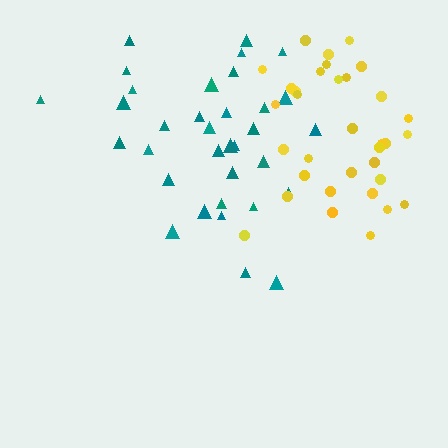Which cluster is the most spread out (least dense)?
Teal.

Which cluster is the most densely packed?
Yellow.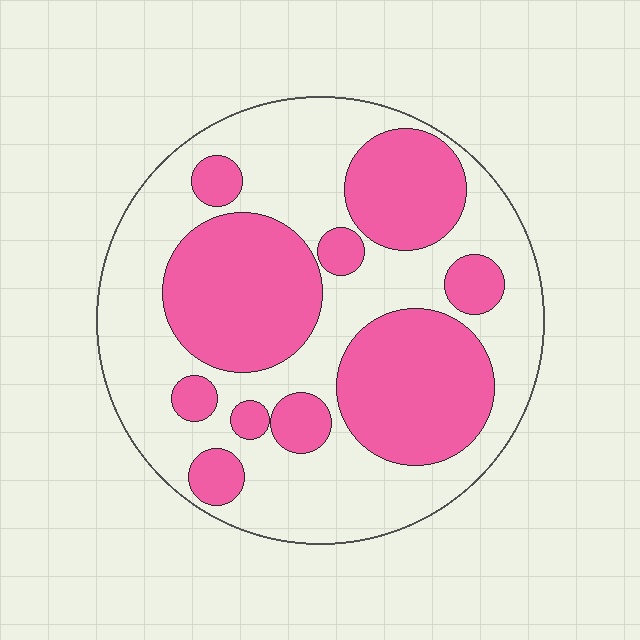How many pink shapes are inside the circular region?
10.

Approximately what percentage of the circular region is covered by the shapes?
Approximately 45%.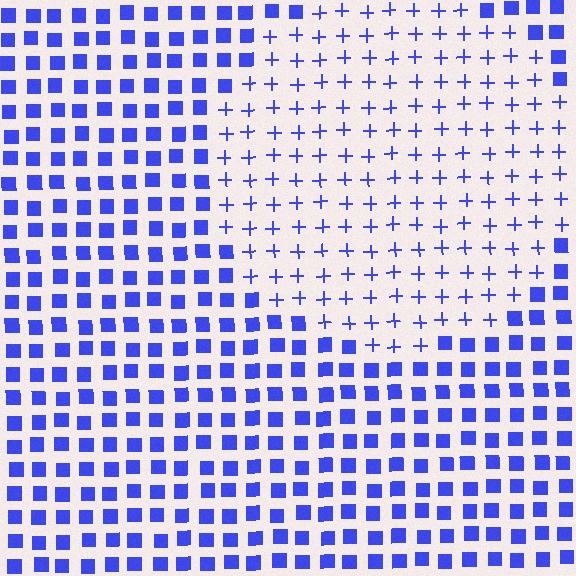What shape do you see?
I see a circle.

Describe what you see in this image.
The image is filled with small blue elements arranged in a uniform grid. A circle-shaped region contains plus signs, while the surrounding area contains squares. The boundary is defined purely by the change in element shape.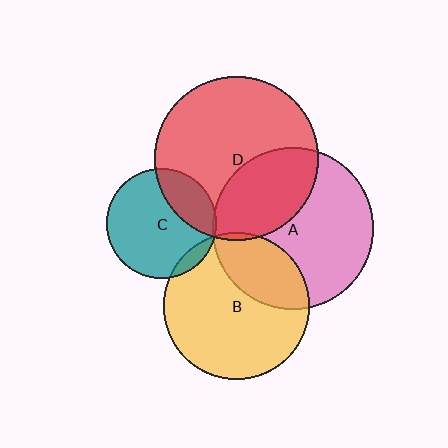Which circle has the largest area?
Circle D (red).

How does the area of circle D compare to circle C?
Approximately 2.2 times.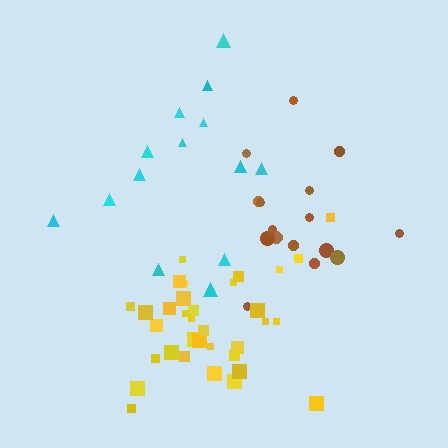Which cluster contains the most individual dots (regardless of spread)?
Yellow (35).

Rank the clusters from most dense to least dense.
yellow, brown, cyan.